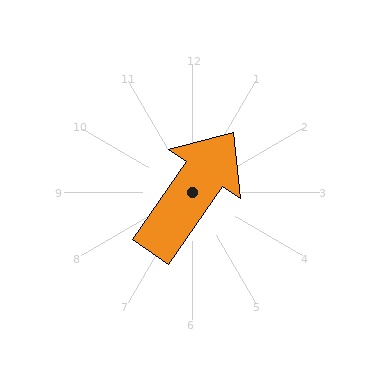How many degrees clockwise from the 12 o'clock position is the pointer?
Approximately 35 degrees.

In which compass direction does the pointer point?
Northeast.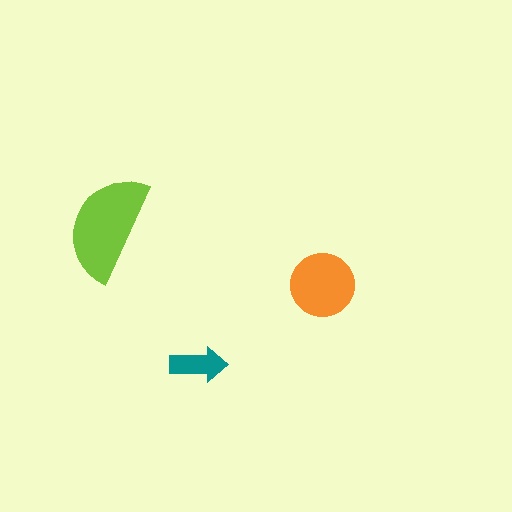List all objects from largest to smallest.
The lime semicircle, the orange circle, the teal arrow.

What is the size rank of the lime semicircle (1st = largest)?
1st.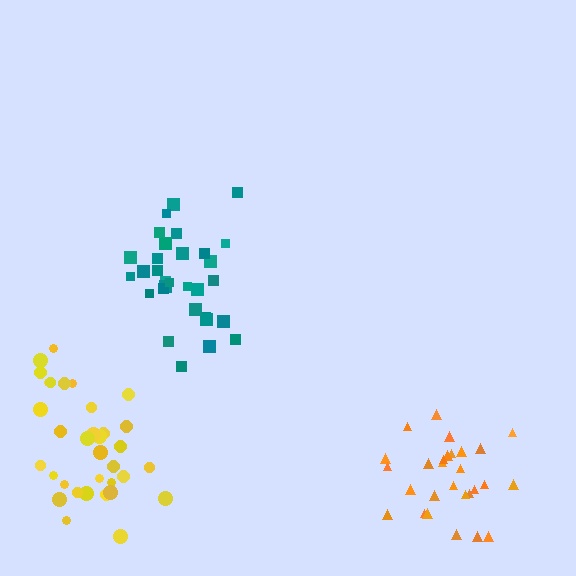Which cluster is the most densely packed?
Orange.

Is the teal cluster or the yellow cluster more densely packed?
Teal.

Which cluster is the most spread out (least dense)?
Yellow.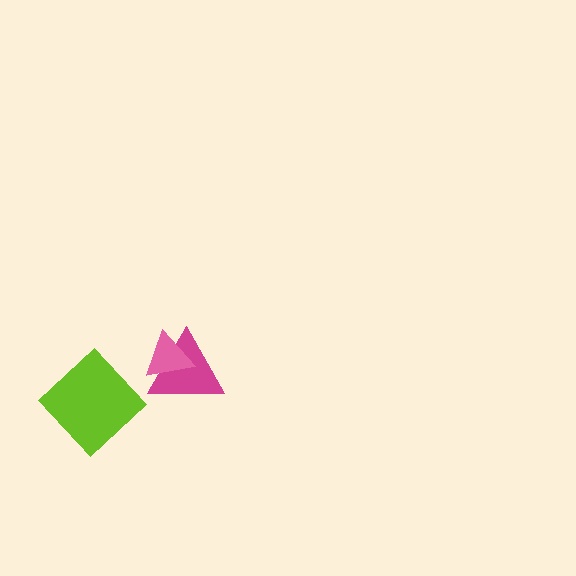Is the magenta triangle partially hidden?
Yes, it is partially covered by another shape.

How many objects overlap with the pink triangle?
1 object overlaps with the pink triangle.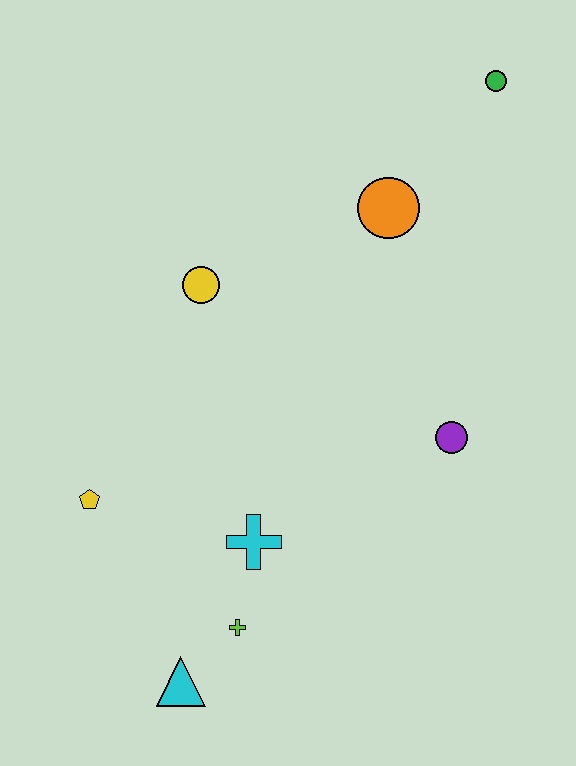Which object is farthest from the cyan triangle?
The green circle is farthest from the cyan triangle.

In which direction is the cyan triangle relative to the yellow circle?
The cyan triangle is below the yellow circle.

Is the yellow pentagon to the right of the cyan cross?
No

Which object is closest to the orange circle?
The green circle is closest to the orange circle.